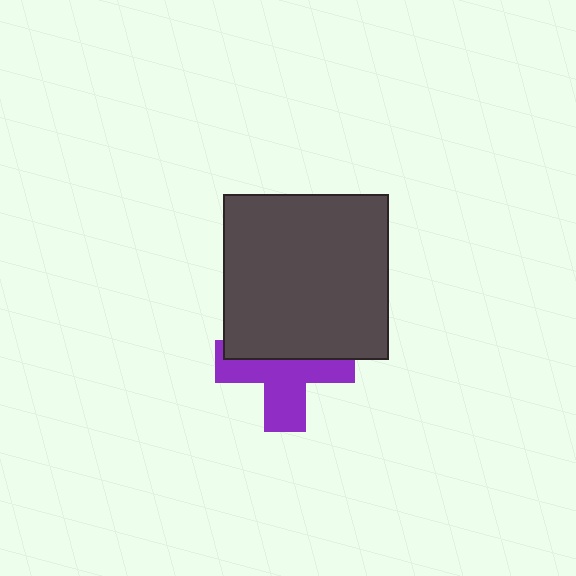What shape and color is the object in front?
The object in front is a dark gray square.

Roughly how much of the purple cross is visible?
About half of it is visible (roughly 54%).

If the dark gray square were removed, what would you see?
You would see the complete purple cross.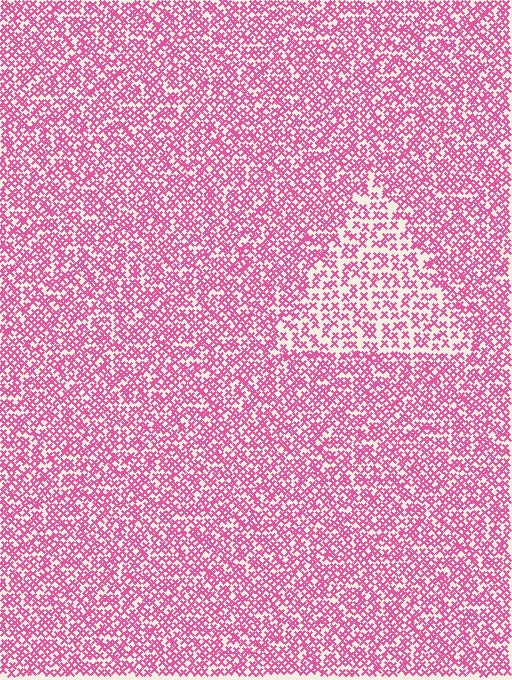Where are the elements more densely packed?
The elements are more densely packed outside the triangle boundary.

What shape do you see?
I see a triangle.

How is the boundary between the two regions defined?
The boundary is defined by a change in element density (approximately 1.8x ratio). All elements are the same color, size, and shape.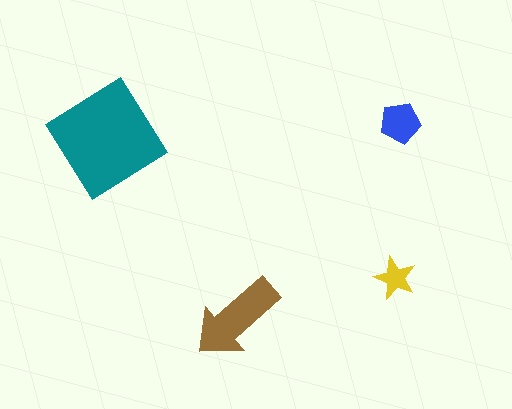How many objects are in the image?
There are 4 objects in the image.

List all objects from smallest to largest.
The yellow star, the blue pentagon, the brown arrow, the teal diamond.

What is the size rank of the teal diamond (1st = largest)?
1st.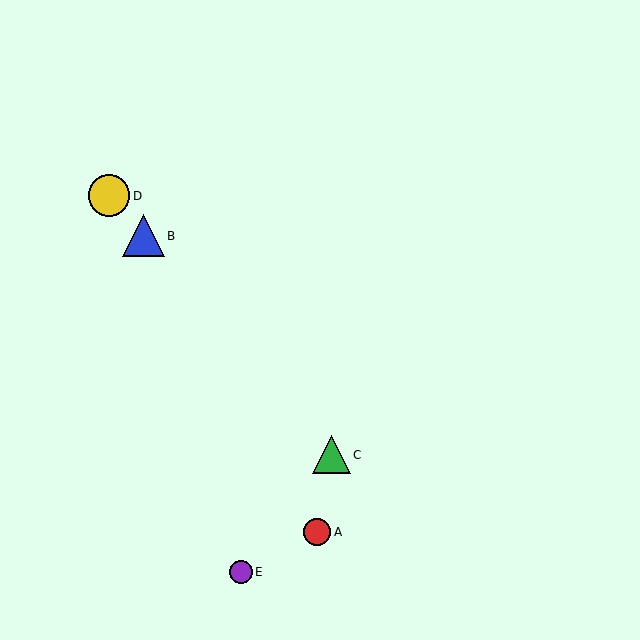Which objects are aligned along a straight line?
Objects B, C, D are aligned along a straight line.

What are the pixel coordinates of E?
Object E is at (241, 572).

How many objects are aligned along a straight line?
3 objects (B, C, D) are aligned along a straight line.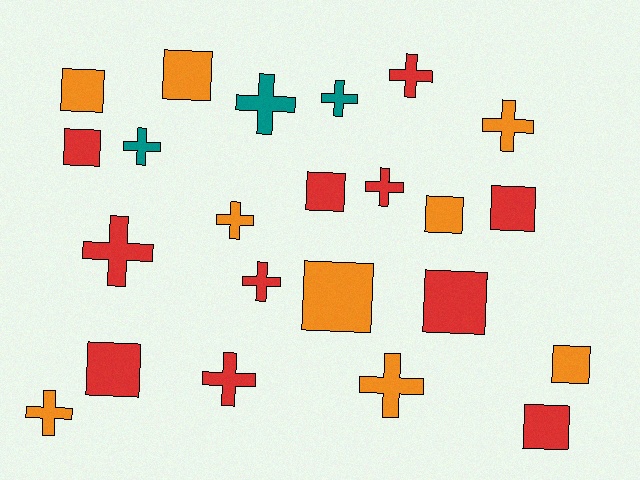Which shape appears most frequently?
Cross, with 12 objects.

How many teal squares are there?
There are no teal squares.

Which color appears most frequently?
Red, with 11 objects.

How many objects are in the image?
There are 23 objects.